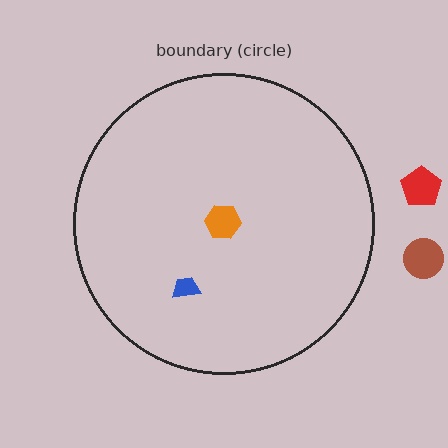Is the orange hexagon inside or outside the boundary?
Inside.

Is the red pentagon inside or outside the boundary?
Outside.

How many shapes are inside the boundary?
2 inside, 2 outside.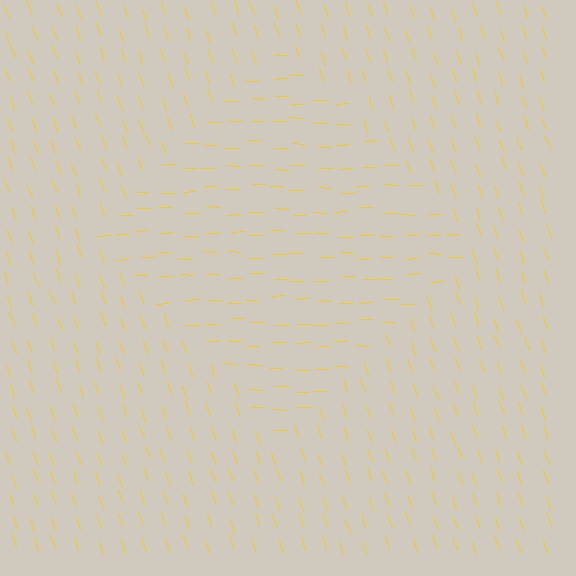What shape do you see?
I see a diamond.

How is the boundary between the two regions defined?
The boundary is defined purely by a change in line orientation (approximately 70 degrees difference). All lines are the same color and thickness.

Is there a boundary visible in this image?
Yes, there is a texture boundary formed by a change in line orientation.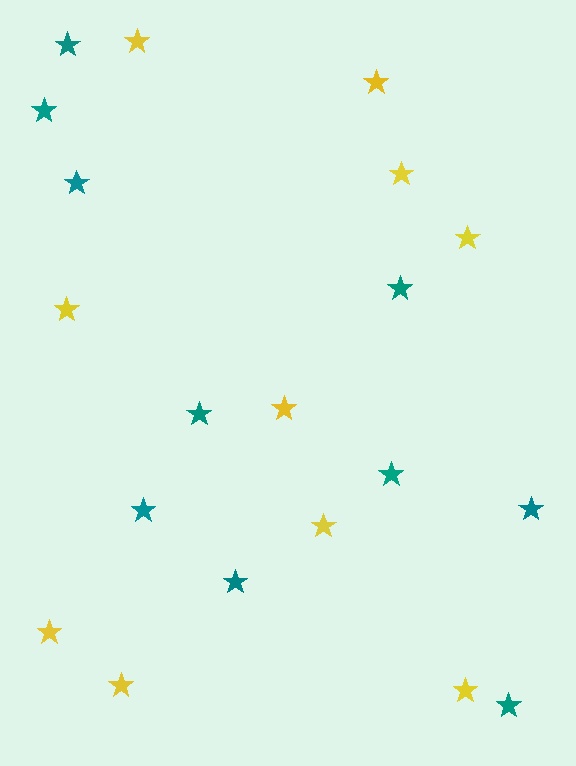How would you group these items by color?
There are 2 groups: one group of yellow stars (10) and one group of teal stars (10).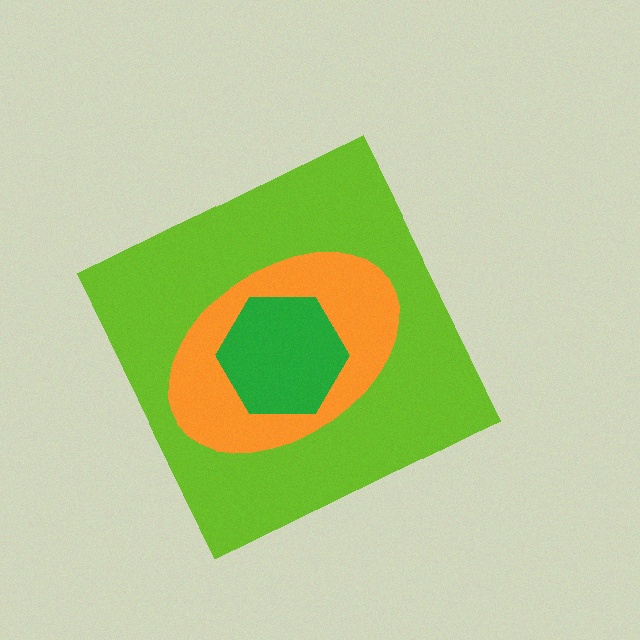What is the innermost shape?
The green hexagon.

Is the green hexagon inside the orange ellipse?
Yes.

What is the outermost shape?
The lime diamond.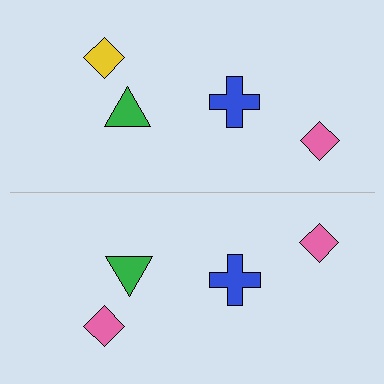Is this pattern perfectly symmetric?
No, the pattern is not perfectly symmetric. The pink diamond on the bottom side breaks the symmetry — its mirror counterpart is yellow.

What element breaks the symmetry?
The pink diamond on the bottom side breaks the symmetry — its mirror counterpart is yellow.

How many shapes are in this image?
There are 8 shapes in this image.